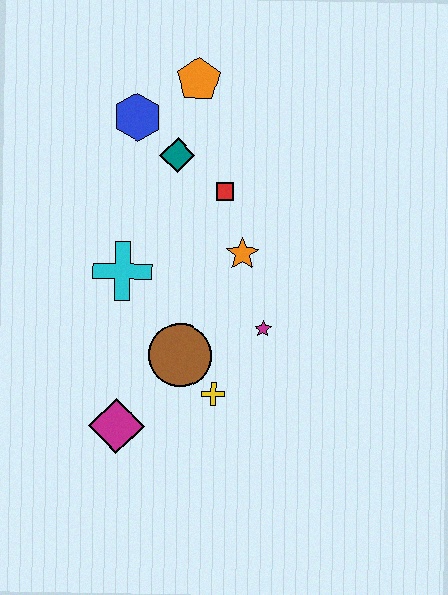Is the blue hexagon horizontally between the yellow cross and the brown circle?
No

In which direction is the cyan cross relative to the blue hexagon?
The cyan cross is below the blue hexagon.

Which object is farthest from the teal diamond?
The magenta diamond is farthest from the teal diamond.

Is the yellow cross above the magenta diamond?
Yes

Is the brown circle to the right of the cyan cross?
Yes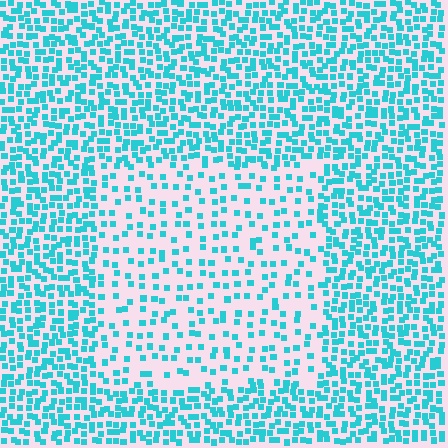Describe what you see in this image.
The image contains small cyan elements arranged at two different densities. A rectangle-shaped region is visible where the elements are less densely packed than the surrounding area.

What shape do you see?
I see a rectangle.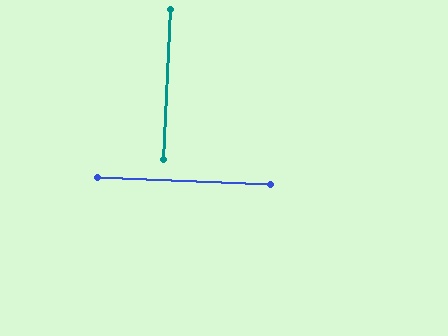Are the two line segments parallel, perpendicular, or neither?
Perpendicular — they meet at approximately 90°.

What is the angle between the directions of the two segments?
Approximately 90 degrees.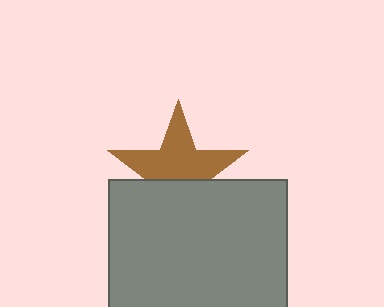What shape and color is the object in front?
The object in front is a gray square.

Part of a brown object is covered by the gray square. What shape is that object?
It is a star.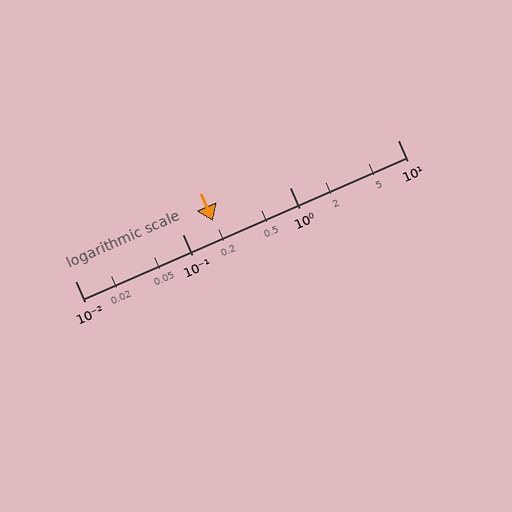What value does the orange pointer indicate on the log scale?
The pointer indicates approximately 0.19.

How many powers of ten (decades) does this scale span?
The scale spans 3 decades, from 0.01 to 10.